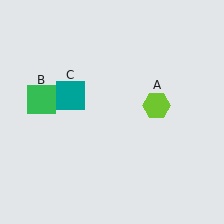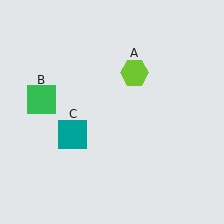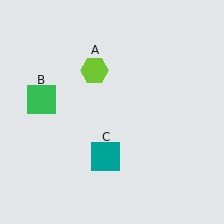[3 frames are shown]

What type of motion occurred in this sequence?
The lime hexagon (object A), teal square (object C) rotated counterclockwise around the center of the scene.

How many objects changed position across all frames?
2 objects changed position: lime hexagon (object A), teal square (object C).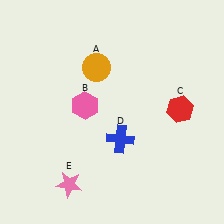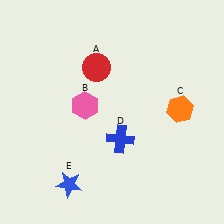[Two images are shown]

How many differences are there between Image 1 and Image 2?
There are 3 differences between the two images.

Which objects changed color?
A changed from orange to red. C changed from red to orange. E changed from pink to blue.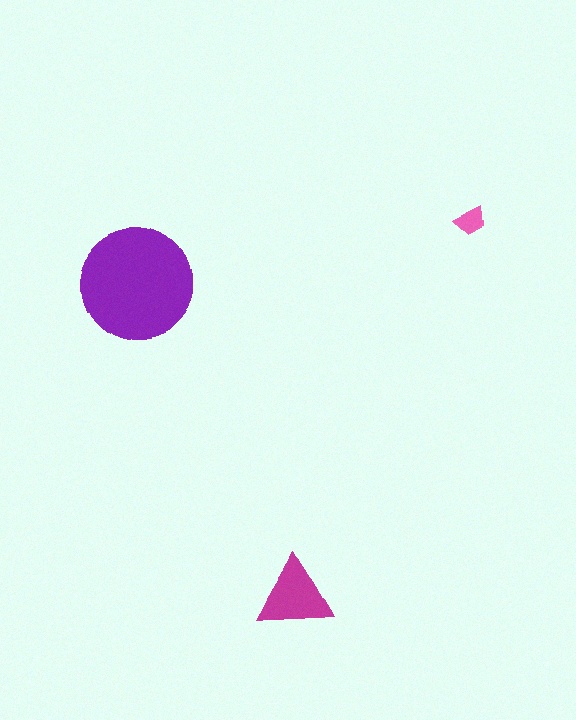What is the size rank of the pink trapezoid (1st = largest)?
3rd.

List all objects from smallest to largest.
The pink trapezoid, the magenta triangle, the purple circle.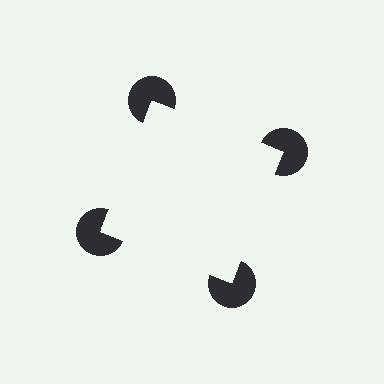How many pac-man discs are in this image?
There are 4 — one at each vertex of the illusory square.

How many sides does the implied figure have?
4 sides.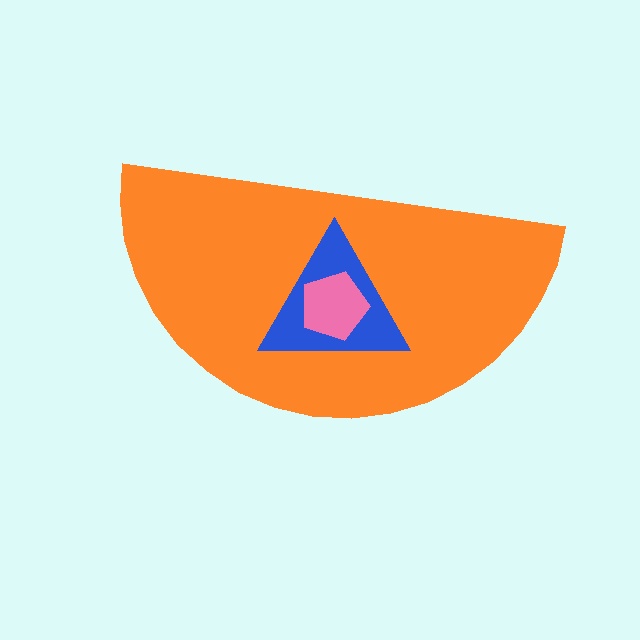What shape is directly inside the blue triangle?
The pink pentagon.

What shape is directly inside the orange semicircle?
The blue triangle.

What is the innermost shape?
The pink pentagon.